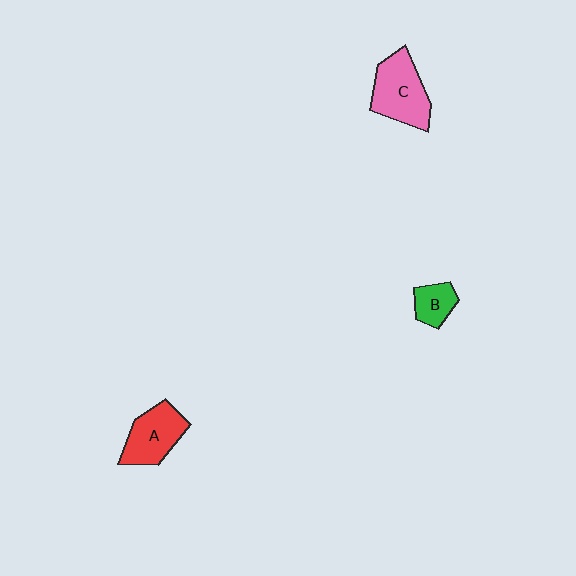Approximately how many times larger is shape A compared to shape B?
Approximately 1.9 times.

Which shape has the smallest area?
Shape B (green).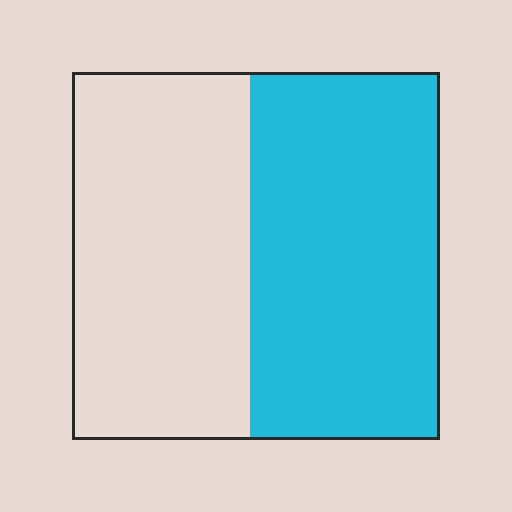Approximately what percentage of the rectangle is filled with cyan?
Approximately 50%.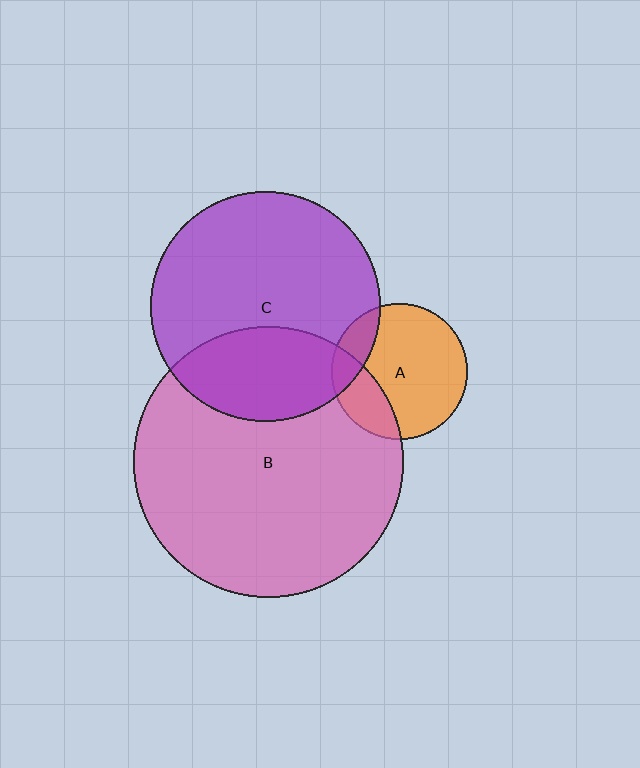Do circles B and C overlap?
Yes.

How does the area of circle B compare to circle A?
Approximately 3.9 times.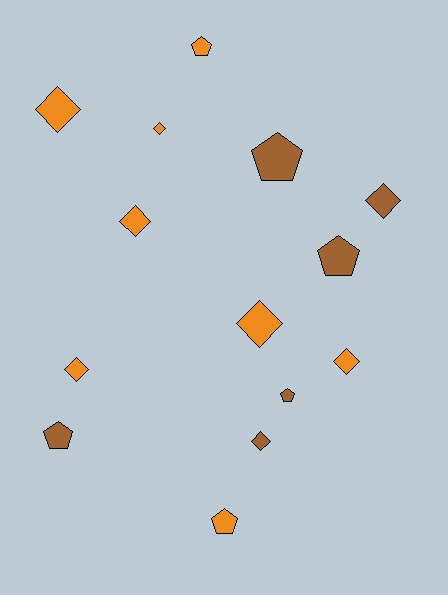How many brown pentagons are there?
There are 4 brown pentagons.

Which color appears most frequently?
Orange, with 8 objects.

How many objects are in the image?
There are 14 objects.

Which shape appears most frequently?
Diamond, with 8 objects.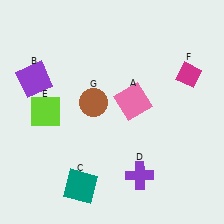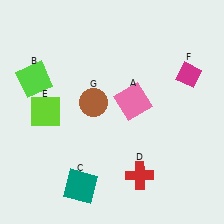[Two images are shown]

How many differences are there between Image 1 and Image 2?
There are 2 differences between the two images.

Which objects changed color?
B changed from purple to lime. D changed from purple to red.